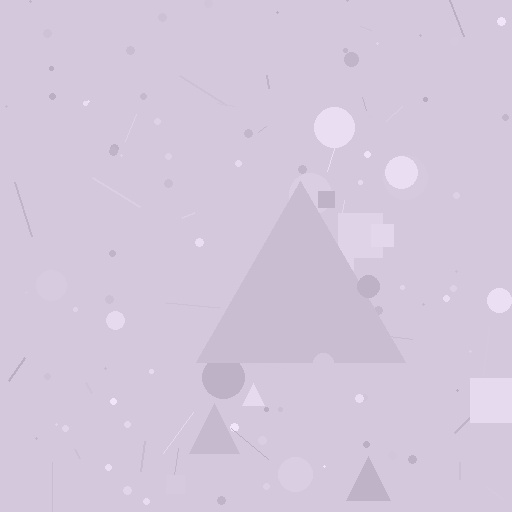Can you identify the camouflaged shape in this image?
The camouflaged shape is a triangle.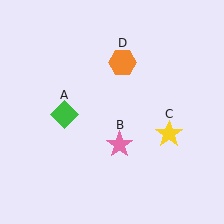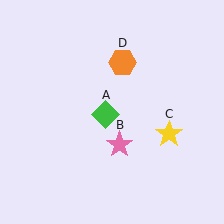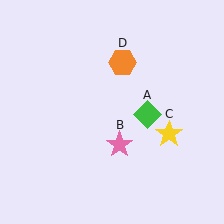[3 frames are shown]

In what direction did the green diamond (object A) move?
The green diamond (object A) moved right.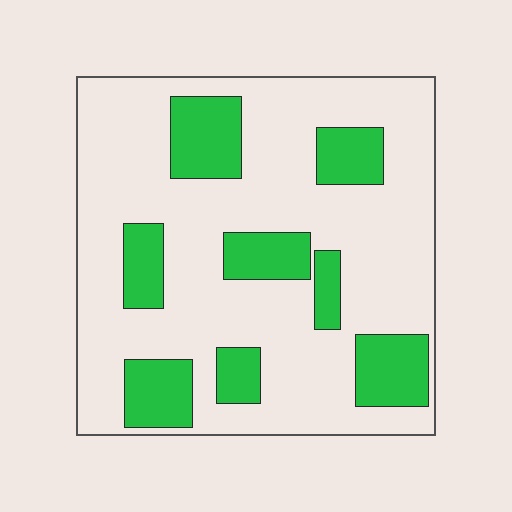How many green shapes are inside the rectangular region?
8.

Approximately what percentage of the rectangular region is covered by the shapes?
Approximately 25%.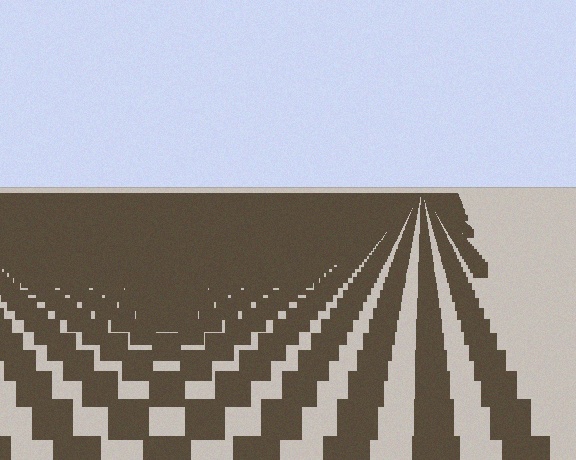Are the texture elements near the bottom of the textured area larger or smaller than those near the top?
Larger. Near the bottom, elements are closer to the viewer and appear at a bigger on-screen size.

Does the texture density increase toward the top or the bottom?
Density increases toward the top.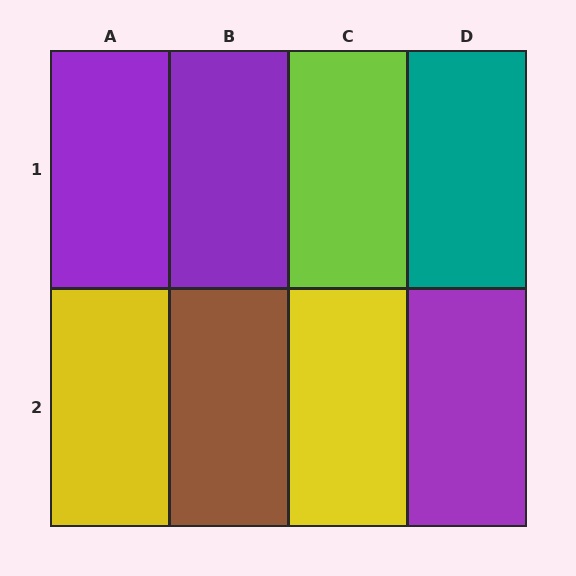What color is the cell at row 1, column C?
Lime.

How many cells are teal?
1 cell is teal.